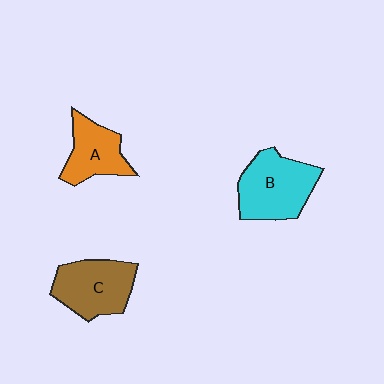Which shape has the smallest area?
Shape A (orange).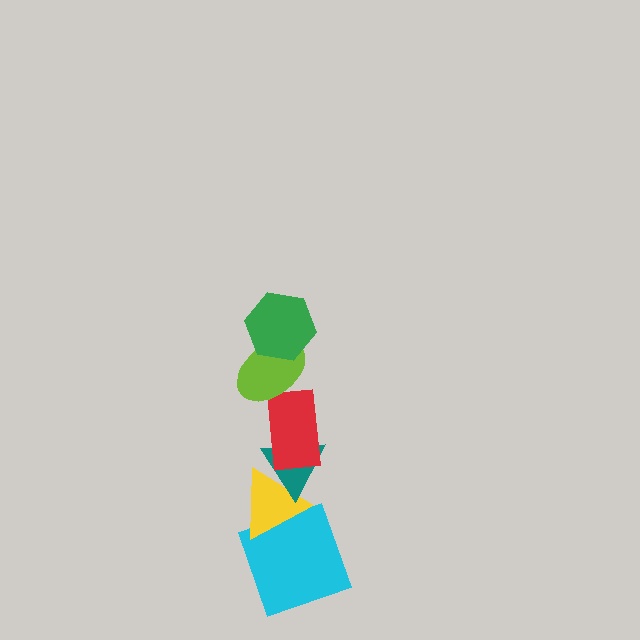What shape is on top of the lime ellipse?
The green hexagon is on top of the lime ellipse.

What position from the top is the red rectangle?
The red rectangle is 3rd from the top.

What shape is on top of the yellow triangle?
The teal triangle is on top of the yellow triangle.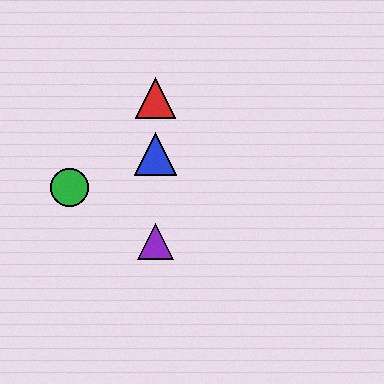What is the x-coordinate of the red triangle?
The red triangle is at x≈155.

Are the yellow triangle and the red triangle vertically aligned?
Yes, both are at x≈156.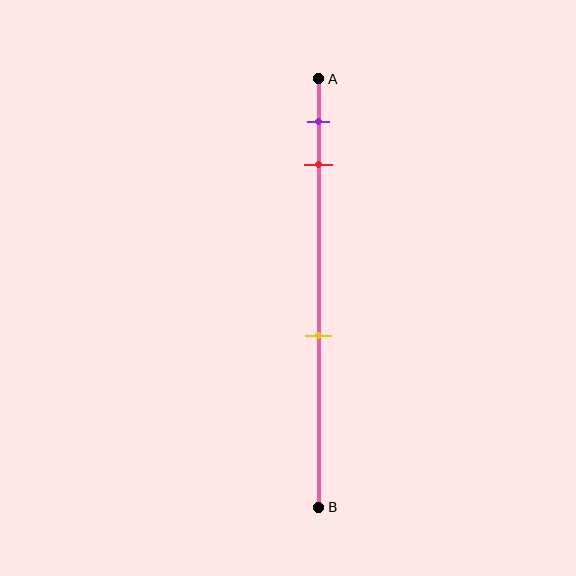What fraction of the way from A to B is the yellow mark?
The yellow mark is approximately 60% (0.6) of the way from A to B.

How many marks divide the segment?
There are 3 marks dividing the segment.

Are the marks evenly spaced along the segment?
No, the marks are not evenly spaced.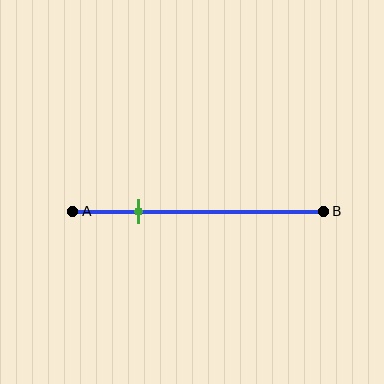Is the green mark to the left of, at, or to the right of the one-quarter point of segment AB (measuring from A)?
The green mark is approximately at the one-quarter point of segment AB.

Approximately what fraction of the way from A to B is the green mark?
The green mark is approximately 25% of the way from A to B.